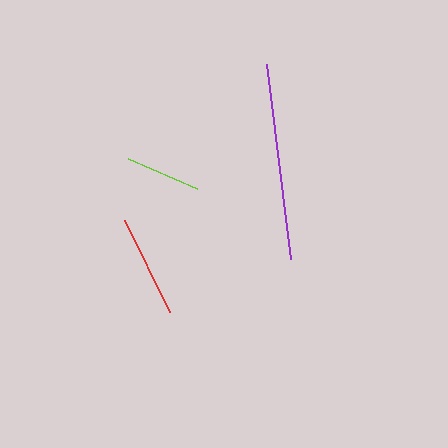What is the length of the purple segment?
The purple segment is approximately 197 pixels long.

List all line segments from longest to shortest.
From longest to shortest: purple, red, lime.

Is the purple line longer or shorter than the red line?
The purple line is longer than the red line.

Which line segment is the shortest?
The lime line is the shortest at approximately 75 pixels.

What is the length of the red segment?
The red segment is approximately 103 pixels long.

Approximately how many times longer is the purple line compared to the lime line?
The purple line is approximately 2.6 times the length of the lime line.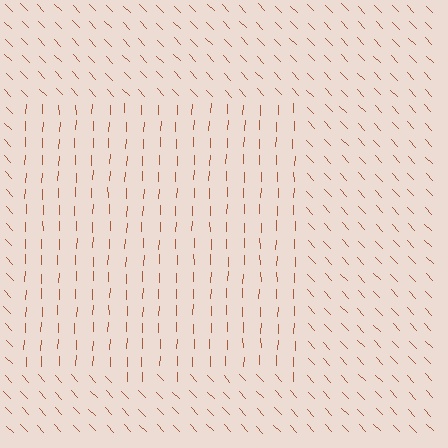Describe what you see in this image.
The image is filled with small brown line segments. A rectangle region in the image has lines oriented differently from the surrounding lines, creating a visible texture boundary.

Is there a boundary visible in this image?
Yes, there is a texture boundary formed by a change in line orientation.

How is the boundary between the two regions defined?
The boundary is defined purely by a change in line orientation (approximately 45 degrees difference). All lines are the same color and thickness.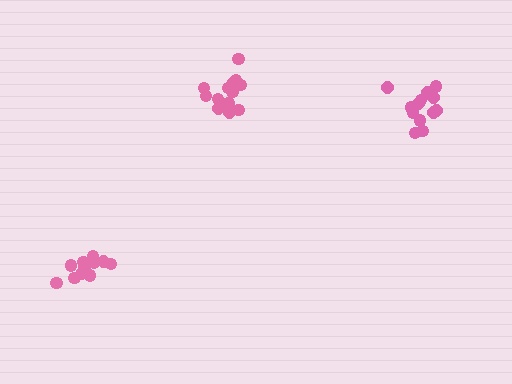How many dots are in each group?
Group 1: 13 dots, Group 2: 14 dots, Group 3: 12 dots (39 total).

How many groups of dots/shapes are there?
There are 3 groups.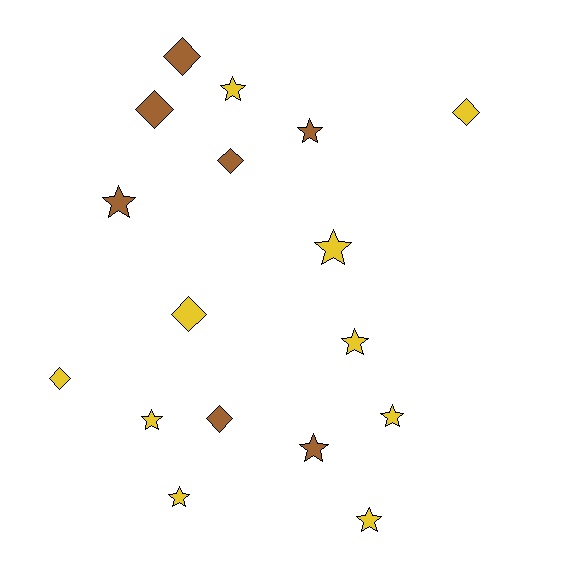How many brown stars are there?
There are 3 brown stars.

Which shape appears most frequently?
Star, with 10 objects.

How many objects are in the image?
There are 17 objects.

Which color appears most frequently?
Yellow, with 10 objects.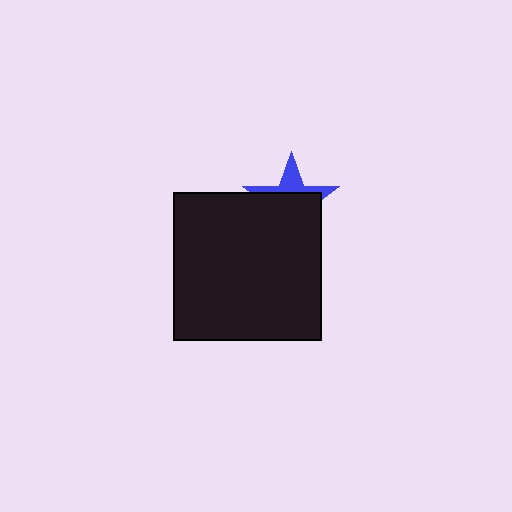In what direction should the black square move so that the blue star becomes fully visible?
The black square should move down. That is the shortest direction to clear the overlap and leave the blue star fully visible.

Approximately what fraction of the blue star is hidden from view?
Roughly 67% of the blue star is hidden behind the black square.